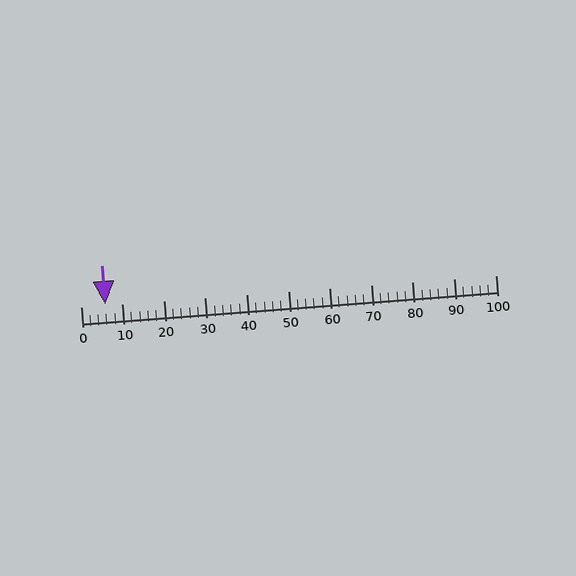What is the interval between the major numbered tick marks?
The major tick marks are spaced 10 units apart.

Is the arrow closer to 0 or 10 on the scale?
The arrow is closer to 10.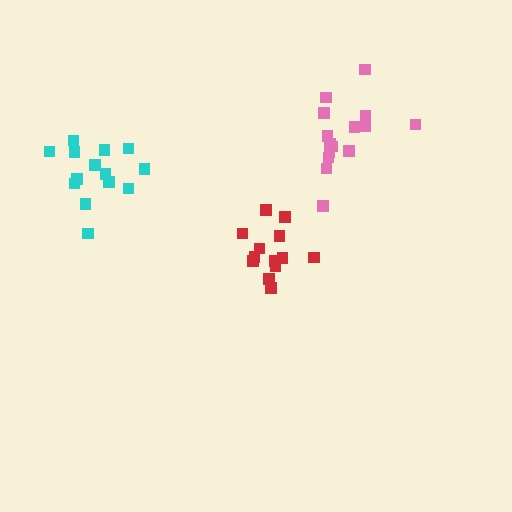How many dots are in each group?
Group 1: 13 dots, Group 2: 14 dots, Group 3: 15 dots (42 total).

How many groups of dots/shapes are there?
There are 3 groups.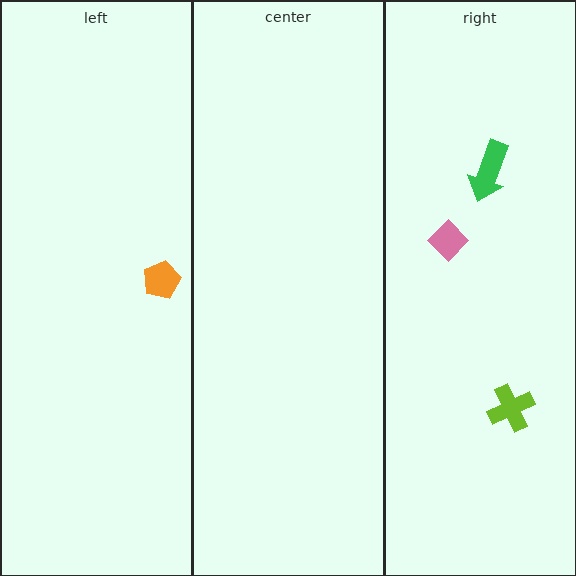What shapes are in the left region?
The orange pentagon.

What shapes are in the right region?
The green arrow, the lime cross, the pink diamond.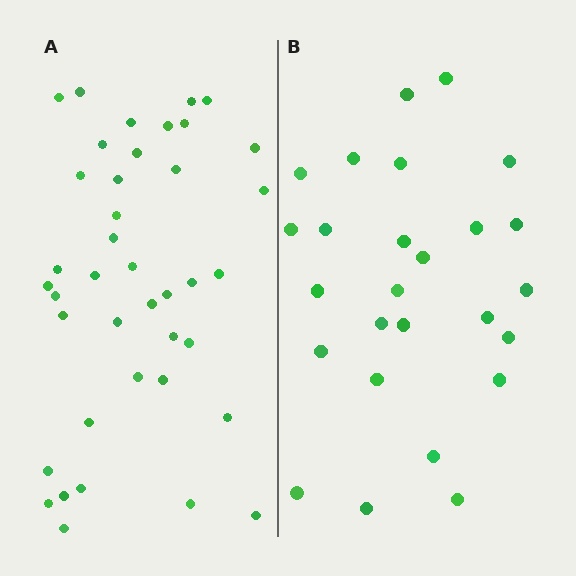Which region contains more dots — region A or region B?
Region A (the left region) has more dots.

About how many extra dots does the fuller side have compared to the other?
Region A has approximately 15 more dots than region B.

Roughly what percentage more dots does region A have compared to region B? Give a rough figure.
About 55% more.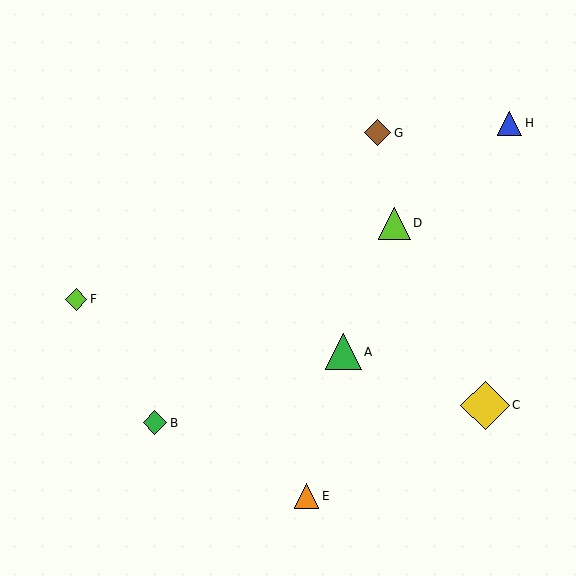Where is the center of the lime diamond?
The center of the lime diamond is at (76, 299).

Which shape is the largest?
The yellow diamond (labeled C) is the largest.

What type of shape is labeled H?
Shape H is a blue triangle.